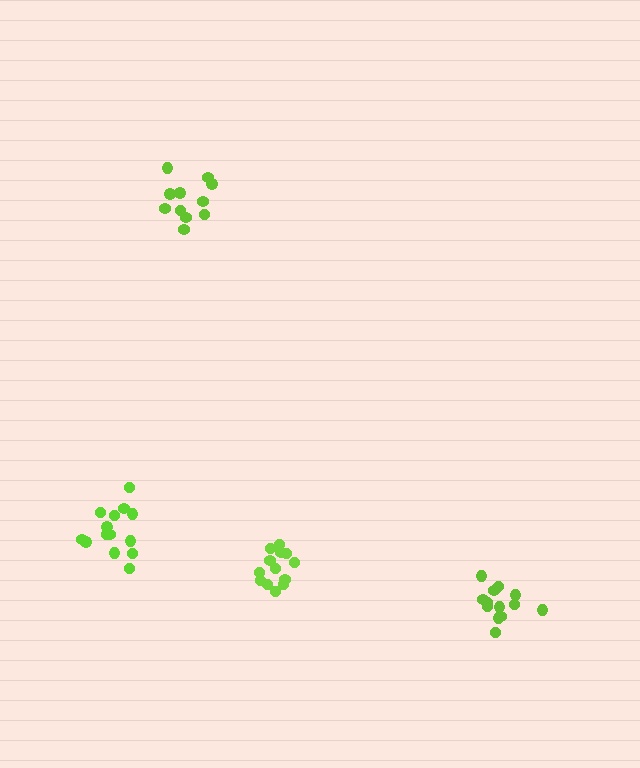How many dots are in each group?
Group 1: 14 dots, Group 2: 13 dots, Group 3: 11 dots, Group 4: 13 dots (51 total).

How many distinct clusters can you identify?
There are 4 distinct clusters.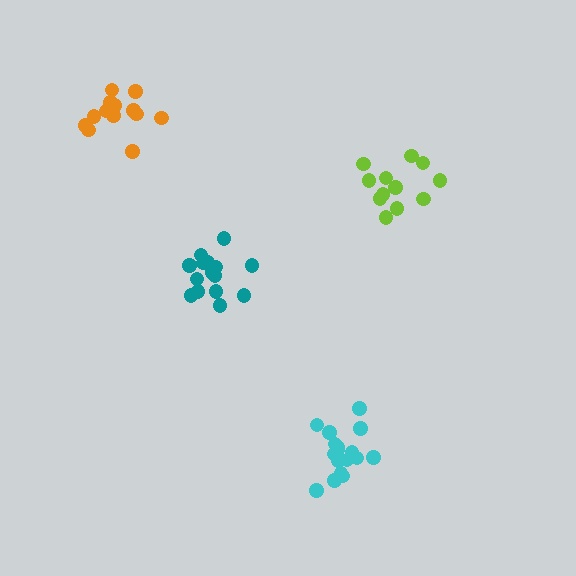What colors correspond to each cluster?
The clusters are colored: cyan, teal, orange, lime.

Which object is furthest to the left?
The orange cluster is leftmost.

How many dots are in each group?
Group 1: 17 dots, Group 2: 15 dots, Group 3: 14 dots, Group 4: 12 dots (58 total).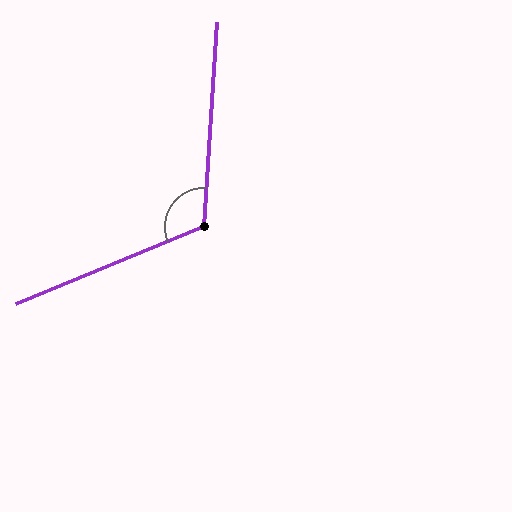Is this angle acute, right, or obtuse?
It is obtuse.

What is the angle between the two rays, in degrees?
Approximately 116 degrees.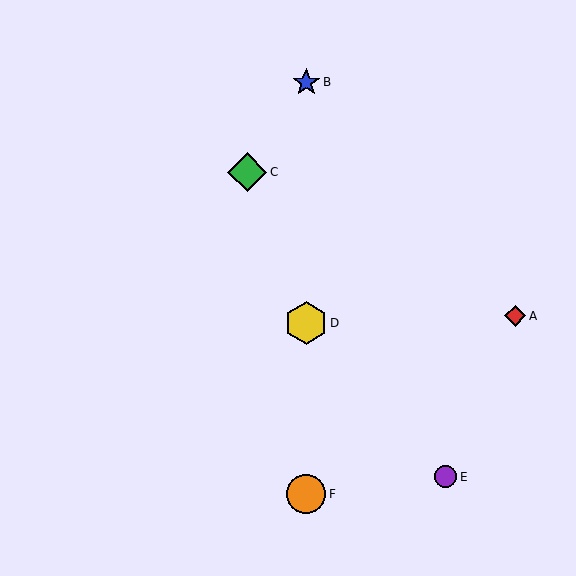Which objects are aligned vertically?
Objects B, D, F are aligned vertically.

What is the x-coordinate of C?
Object C is at x≈247.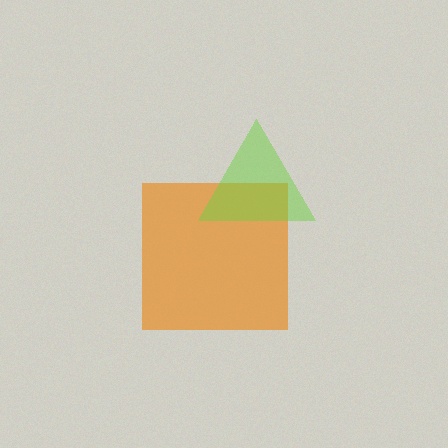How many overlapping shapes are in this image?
There are 2 overlapping shapes in the image.